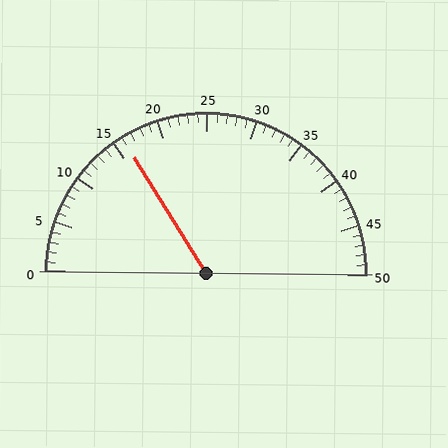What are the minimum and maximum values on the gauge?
The gauge ranges from 0 to 50.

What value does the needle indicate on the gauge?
The needle indicates approximately 16.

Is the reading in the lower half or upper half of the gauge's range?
The reading is in the lower half of the range (0 to 50).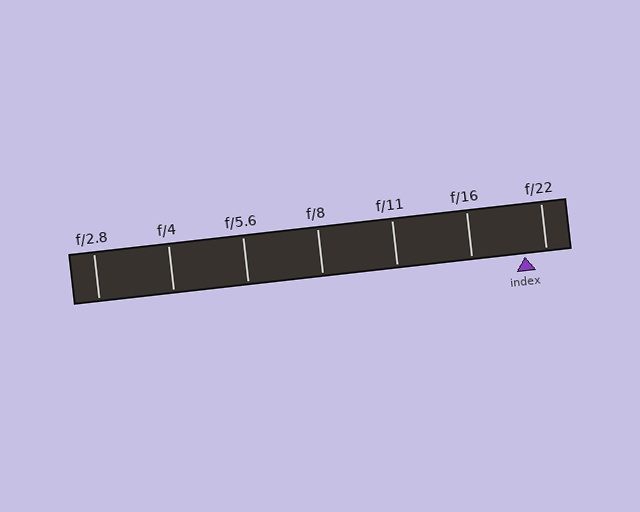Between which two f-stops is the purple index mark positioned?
The index mark is between f/16 and f/22.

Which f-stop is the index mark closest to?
The index mark is closest to f/22.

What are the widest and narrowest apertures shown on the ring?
The widest aperture shown is f/2.8 and the narrowest is f/22.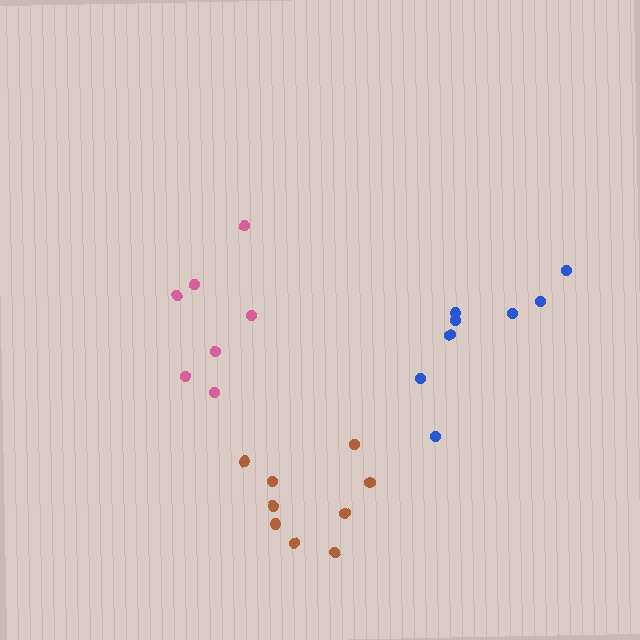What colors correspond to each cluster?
The clusters are colored: blue, pink, brown.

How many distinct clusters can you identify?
There are 3 distinct clusters.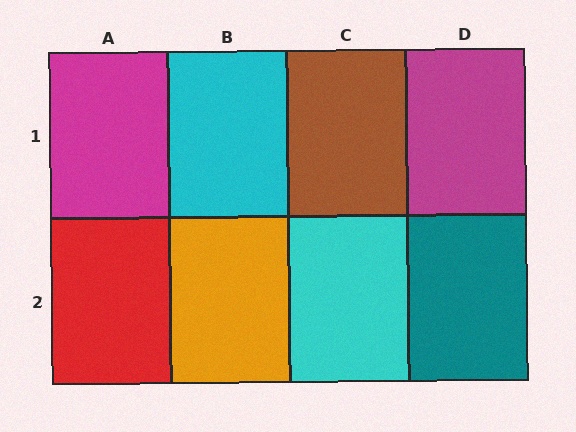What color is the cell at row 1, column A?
Magenta.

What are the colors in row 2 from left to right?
Red, orange, cyan, teal.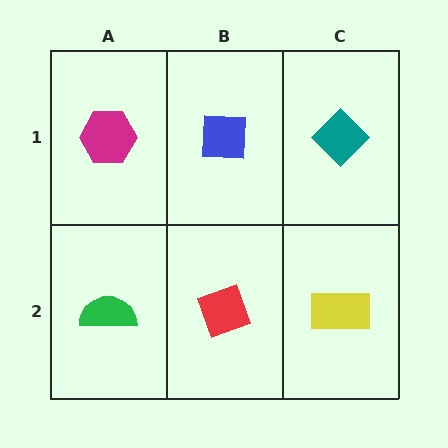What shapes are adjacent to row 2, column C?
A teal diamond (row 1, column C), a red diamond (row 2, column B).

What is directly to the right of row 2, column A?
A red diamond.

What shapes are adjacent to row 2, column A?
A magenta hexagon (row 1, column A), a red diamond (row 2, column B).